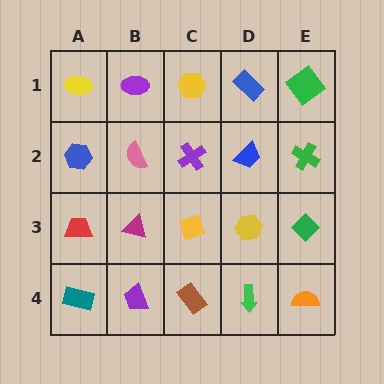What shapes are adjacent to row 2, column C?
A yellow hexagon (row 1, column C), a yellow diamond (row 3, column C), a pink semicircle (row 2, column B), a blue trapezoid (row 2, column D).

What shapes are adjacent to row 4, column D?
A yellow hexagon (row 3, column D), a brown rectangle (row 4, column C), an orange semicircle (row 4, column E).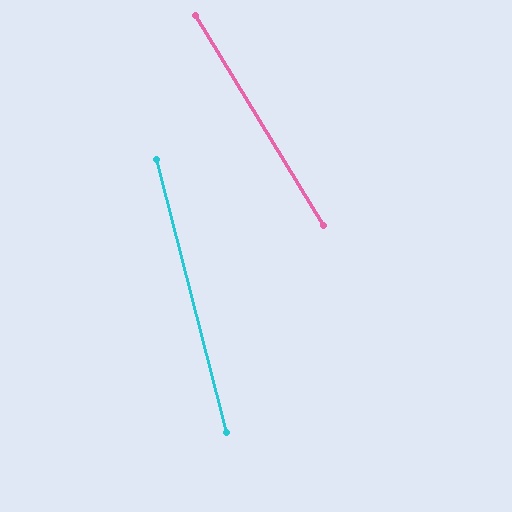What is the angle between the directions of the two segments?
Approximately 17 degrees.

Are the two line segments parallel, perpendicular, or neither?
Neither parallel nor perpendicular — they differ by about 17°.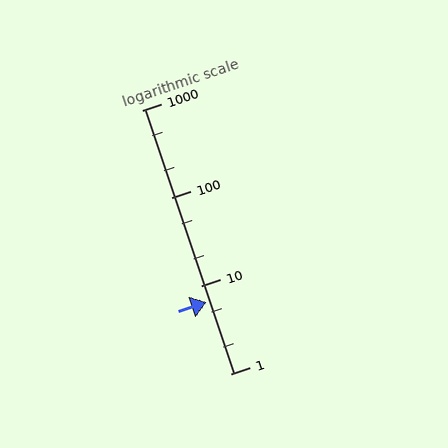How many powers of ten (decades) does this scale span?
The scale spans 3 decades, from 1 to 1000.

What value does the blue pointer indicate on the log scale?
The pointer indicates approximately 6.5.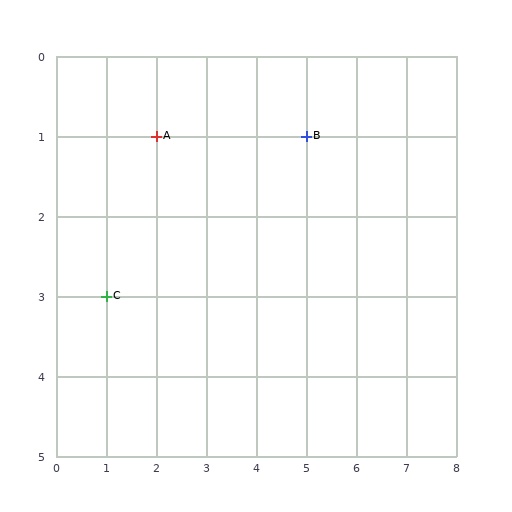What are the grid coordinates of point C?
Point C is at grid coordinates (1, 3).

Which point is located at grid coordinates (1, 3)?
Point C is at (1, 3).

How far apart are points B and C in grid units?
Points B and C are 4 columns and 2 rows apart (about 4.5 grid units diagonally).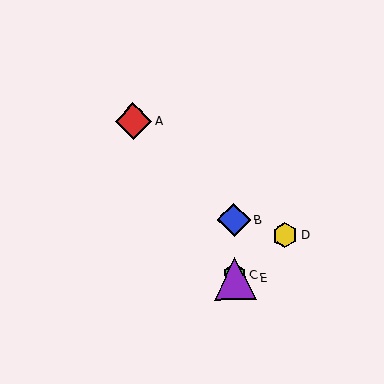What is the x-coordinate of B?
Object B is at x≈234.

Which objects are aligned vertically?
Objects B, C, E are aligned vertically.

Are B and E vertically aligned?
Yes, both are at x≈234.